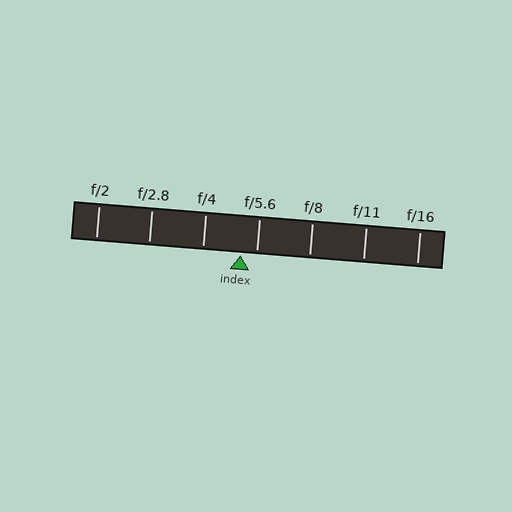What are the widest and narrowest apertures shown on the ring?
The widest aperture shown is f/2 and the narrowest is f/16.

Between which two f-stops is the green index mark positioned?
The index mark is between f/4 and f/5.6.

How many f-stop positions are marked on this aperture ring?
There are 7 f-stop positions marked.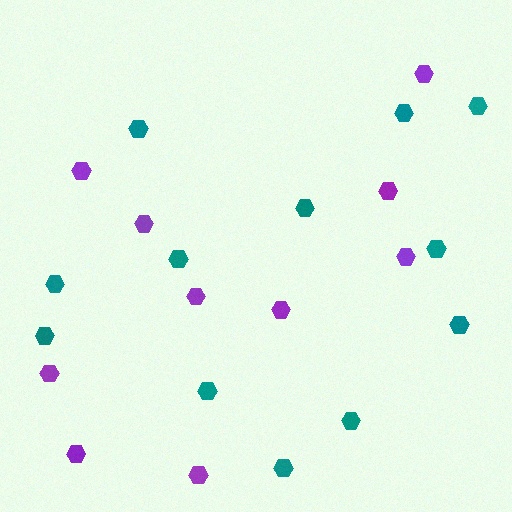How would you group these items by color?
There are 2 groups: one group of teal hexagons (12) and one group of purple hexagons (10).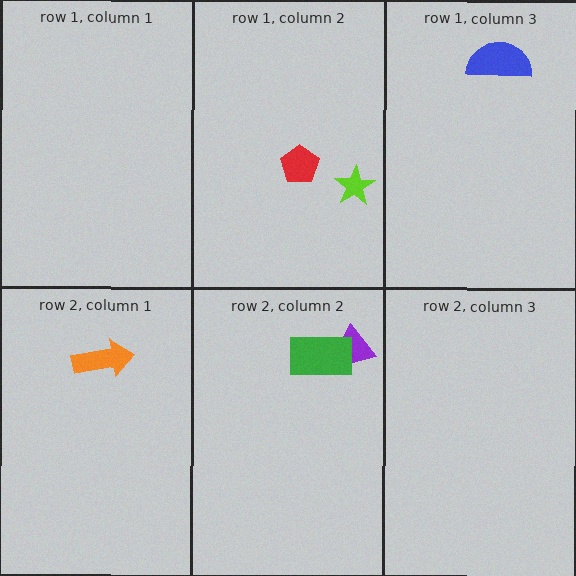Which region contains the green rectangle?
The row 2, column 2 region.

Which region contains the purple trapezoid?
The row 2, column 2 region.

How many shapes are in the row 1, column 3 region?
1.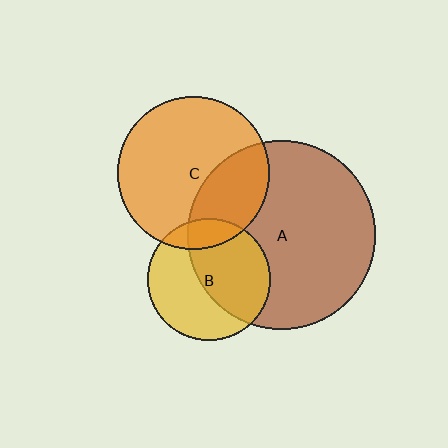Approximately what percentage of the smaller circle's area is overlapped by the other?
Approximately 15%.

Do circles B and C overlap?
Yes.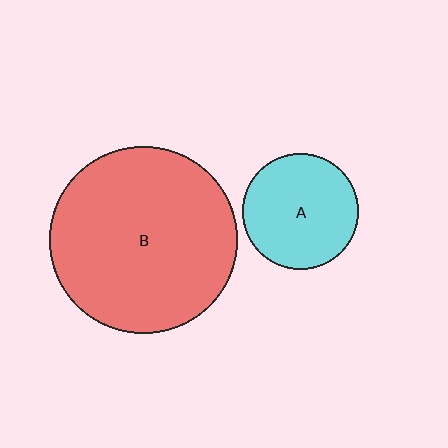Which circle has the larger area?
Circle B (red).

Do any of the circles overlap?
No, none of the circles overlap.